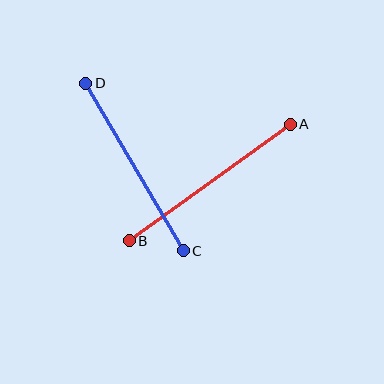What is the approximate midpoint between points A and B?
The midpoint is at approximately (210, 183) pixels.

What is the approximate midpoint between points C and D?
The midpoint is at approximately (135, 167) pixels.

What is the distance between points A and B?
The distance is approximately 199 pixels.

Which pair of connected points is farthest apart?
Points A and B are farthest apart.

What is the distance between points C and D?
The distance is approximately 194 pixels.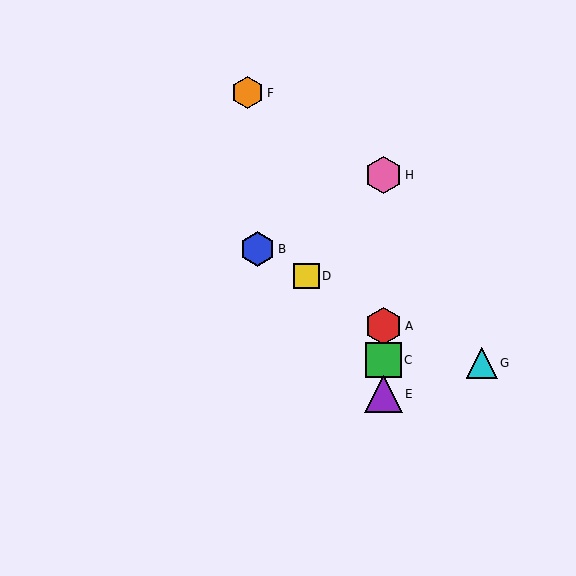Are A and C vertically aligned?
Yes, both are at x≈383.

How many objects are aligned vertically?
4 objects (A, C, E, H) are aligned vertically.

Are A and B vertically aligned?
No, A is at x≈383 and B is at x≈258.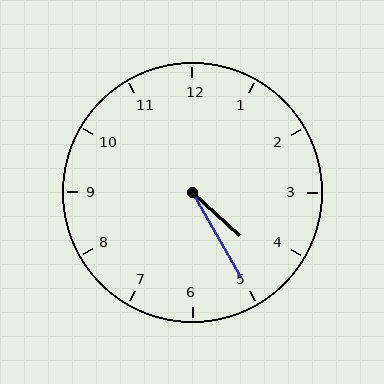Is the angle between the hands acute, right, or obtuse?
It is acute.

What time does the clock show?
4:25.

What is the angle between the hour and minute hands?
Approximately 18 degrees.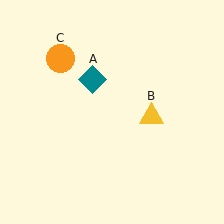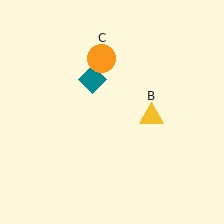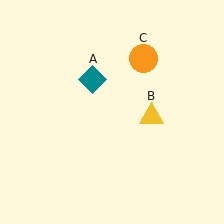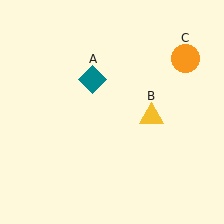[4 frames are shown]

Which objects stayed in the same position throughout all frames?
Teal diamond (object A) and yellow triangle (object B) remained stationary.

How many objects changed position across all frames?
1 object changed position: orange circle (object C).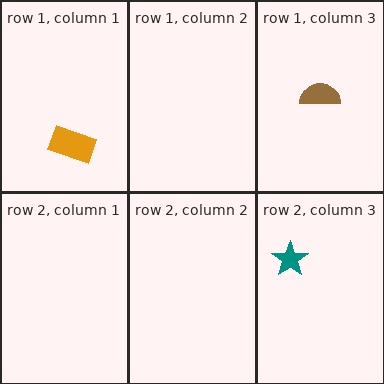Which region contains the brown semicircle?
The row 1, column 3 region.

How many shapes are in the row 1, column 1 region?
1.